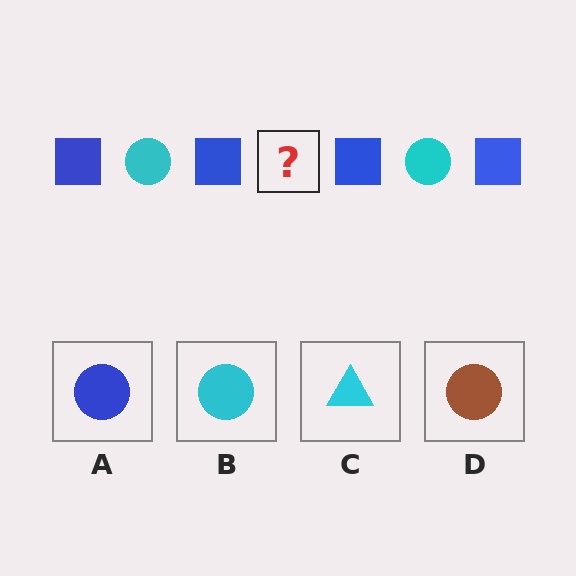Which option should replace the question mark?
Option B.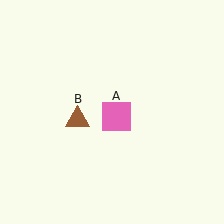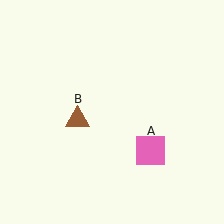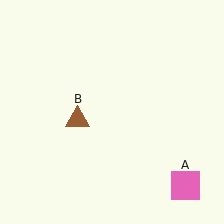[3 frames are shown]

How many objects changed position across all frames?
1 object changed position: pink square (object A).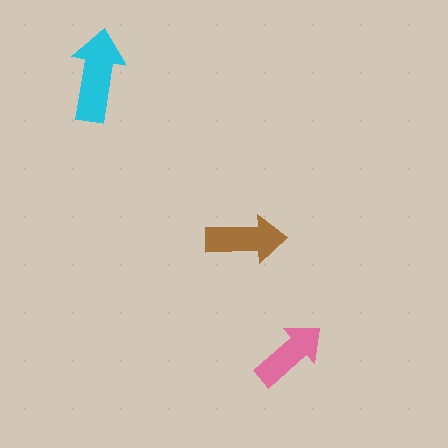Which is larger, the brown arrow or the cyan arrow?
The cyan one.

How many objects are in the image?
There are 3 objects in the image.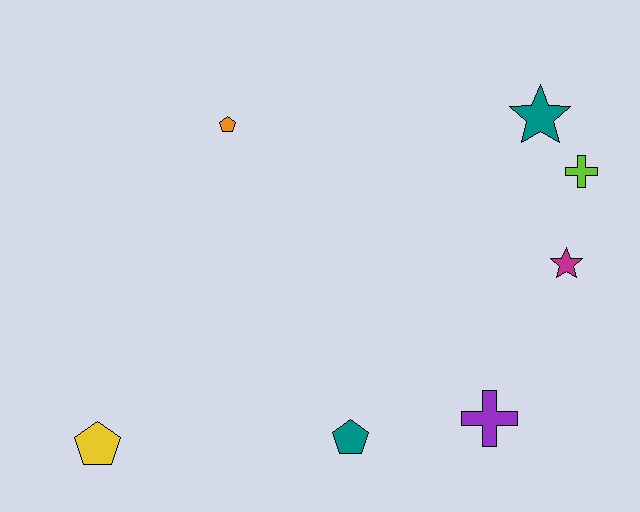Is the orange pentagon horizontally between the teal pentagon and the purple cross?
No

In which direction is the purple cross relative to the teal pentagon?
The purple cross is to the right of the teal pentagon.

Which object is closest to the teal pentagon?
The purple cross is closest to the teal pentagon.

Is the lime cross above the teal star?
No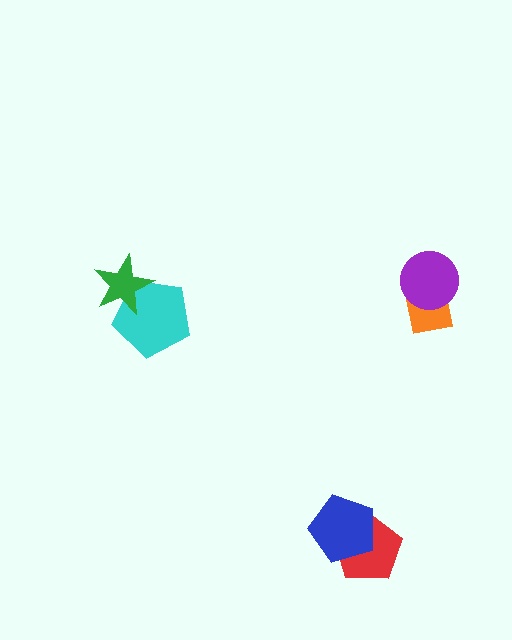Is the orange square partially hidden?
Yes, it is partially covered by another shape.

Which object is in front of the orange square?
The purple circle is in front of the orange square.